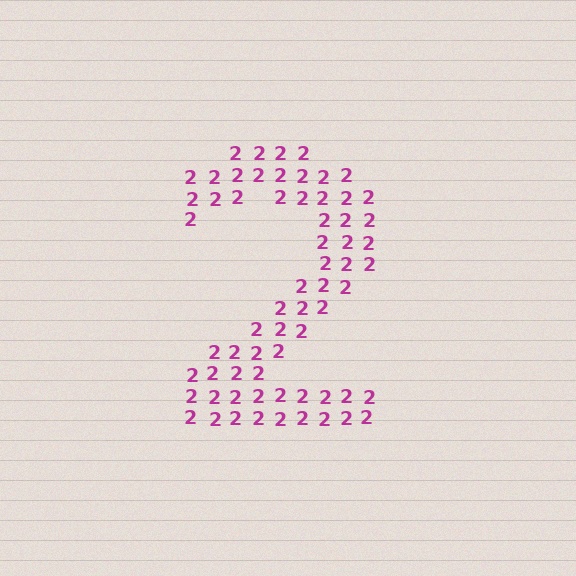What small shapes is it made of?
It is made of small digit 2's.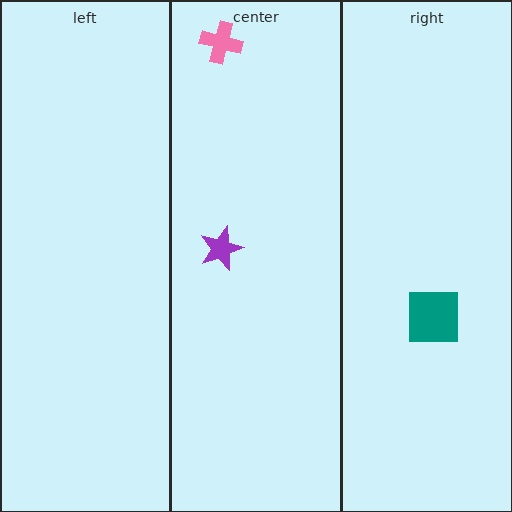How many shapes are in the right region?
1.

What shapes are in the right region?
The teal square.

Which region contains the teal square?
The right region.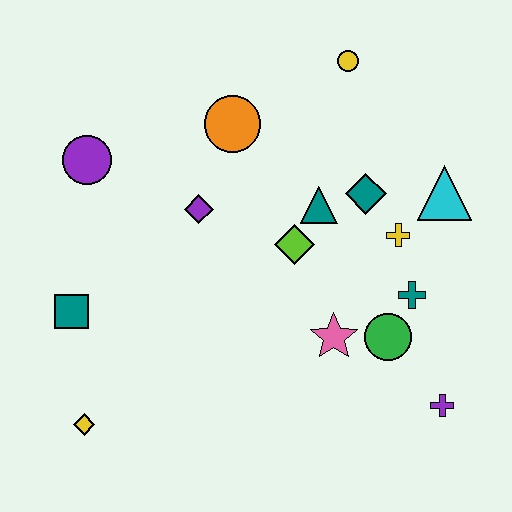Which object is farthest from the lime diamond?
The yellow diamond is farthest from the lime diamond.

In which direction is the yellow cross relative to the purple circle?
The yellow cross is to the right of the purple circle.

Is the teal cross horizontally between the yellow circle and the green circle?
No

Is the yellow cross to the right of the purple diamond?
Yes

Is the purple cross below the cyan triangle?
Yes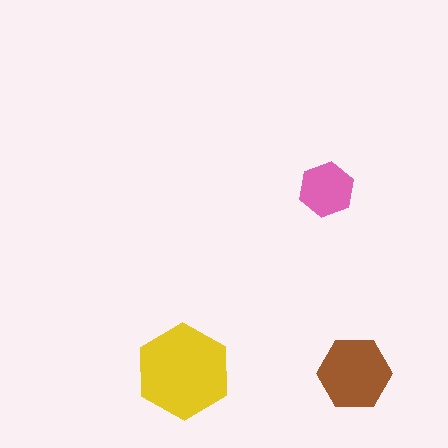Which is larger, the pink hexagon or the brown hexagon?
The brown one.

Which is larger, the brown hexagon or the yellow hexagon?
The yellow one.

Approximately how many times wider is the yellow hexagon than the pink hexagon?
About 1.5 times wider.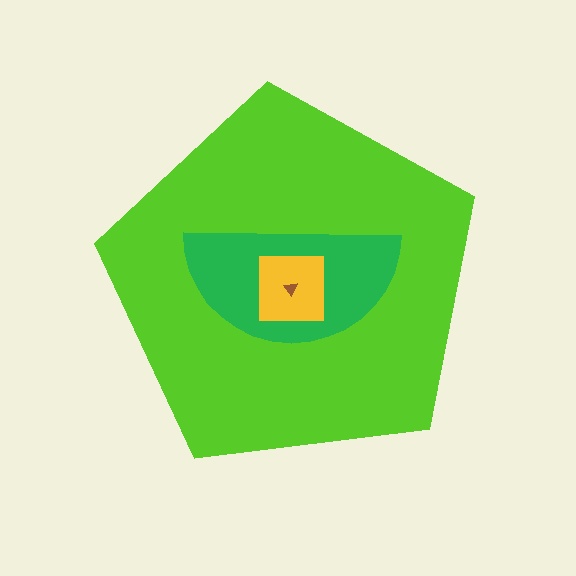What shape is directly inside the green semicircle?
The yellow square.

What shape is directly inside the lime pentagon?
The green semicircle.